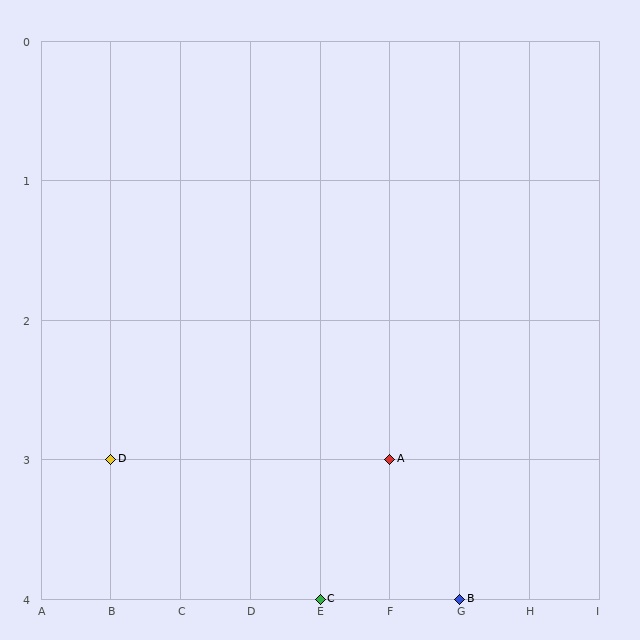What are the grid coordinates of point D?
Point D is at grid coordinates (B, 3).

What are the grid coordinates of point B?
Point B is at grid coordinates (G, 4).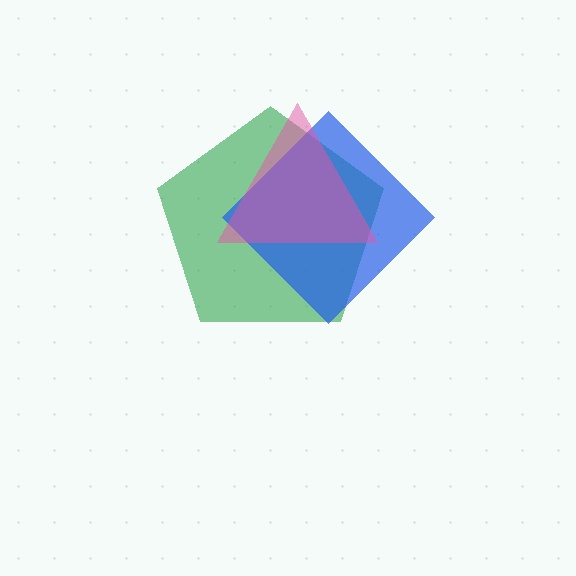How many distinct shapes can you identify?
There are 3 distinct shapes: a green pentagon, a blue diamond, a pink triangle.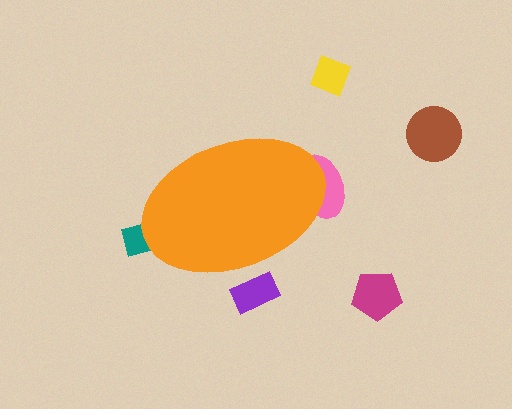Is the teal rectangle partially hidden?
Yes, the teal rectangle is partially hidden behind the orange ellipse.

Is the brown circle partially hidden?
No, the brown circle is fully visible.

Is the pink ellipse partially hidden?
Yes, the pink ellipse is partially hidden behind the orange ellipse.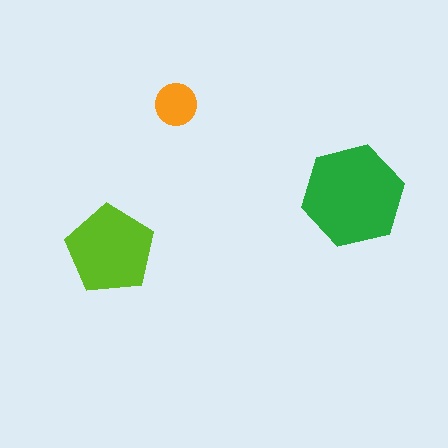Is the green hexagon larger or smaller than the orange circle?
Larger.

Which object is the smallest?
The orange circle.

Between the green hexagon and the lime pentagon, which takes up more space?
The green hexagon.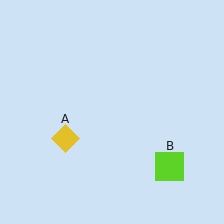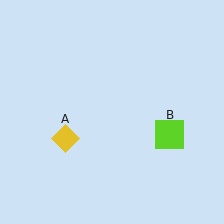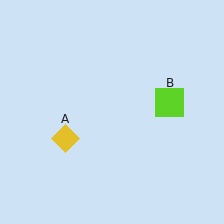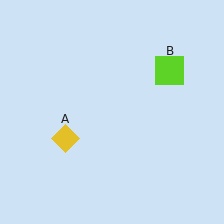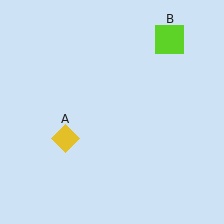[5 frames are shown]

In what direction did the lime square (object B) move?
The lime square (object B) moved up.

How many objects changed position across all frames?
1 object changed position: lime square (object B).